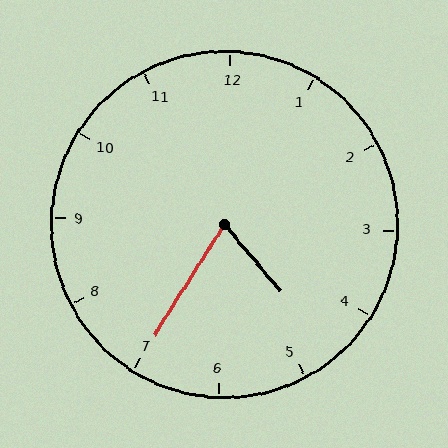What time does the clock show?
4:35.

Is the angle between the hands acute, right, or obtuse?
It is acute.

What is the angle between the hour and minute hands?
Approximately 72 degrees.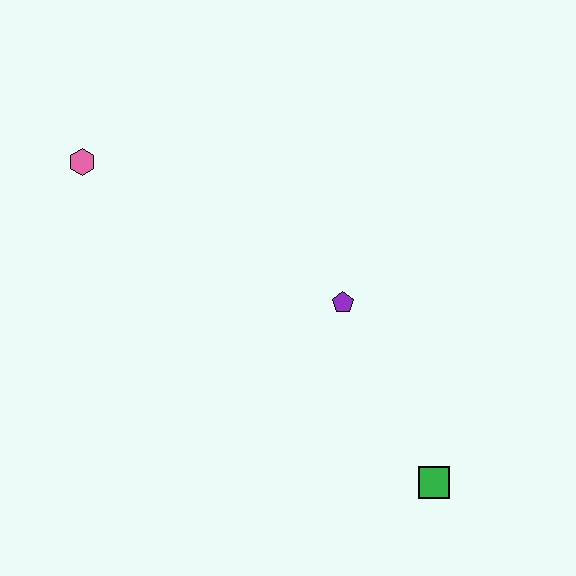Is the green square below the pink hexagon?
Yes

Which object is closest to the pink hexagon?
The purple pentagon is closest to the pink hexagon.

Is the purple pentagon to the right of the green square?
No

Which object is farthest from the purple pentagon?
The pink hexagon is farthest from the purple pentagon.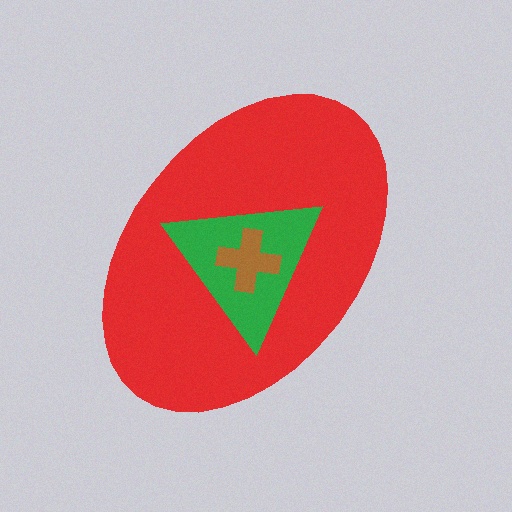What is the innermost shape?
The brown cross.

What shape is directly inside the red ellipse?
The green triangle.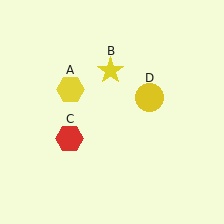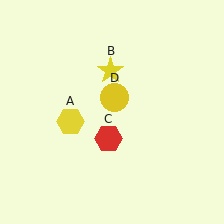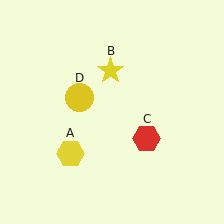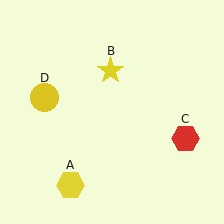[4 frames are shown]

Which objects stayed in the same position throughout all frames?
Yellow star (object B) remained stationary.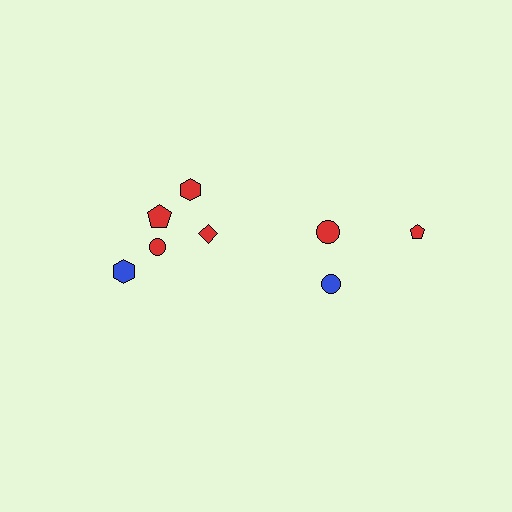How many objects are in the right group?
There are 3 objects.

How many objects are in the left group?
There are 5 objects.